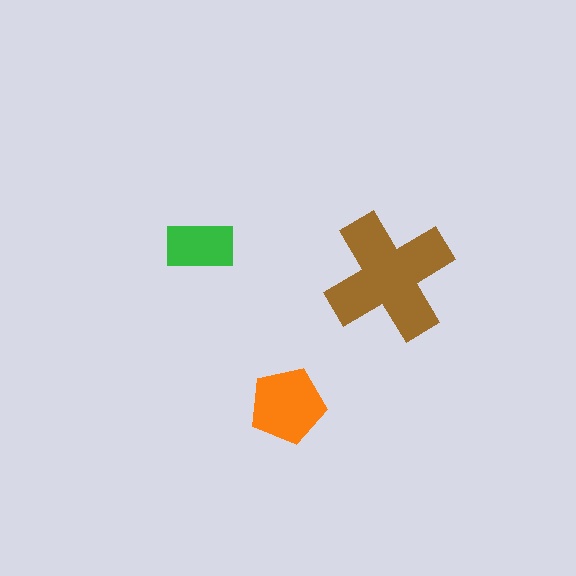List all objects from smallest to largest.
The green rectangle, the orange pentagon, the brown cross.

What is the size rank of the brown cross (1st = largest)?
1st.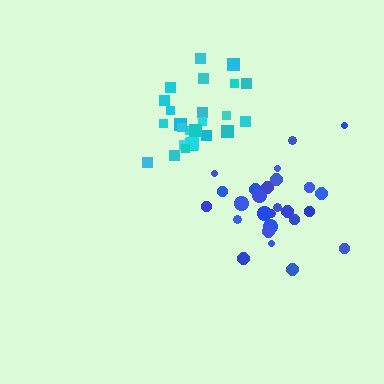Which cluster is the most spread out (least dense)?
Blue.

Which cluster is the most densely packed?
Cyan.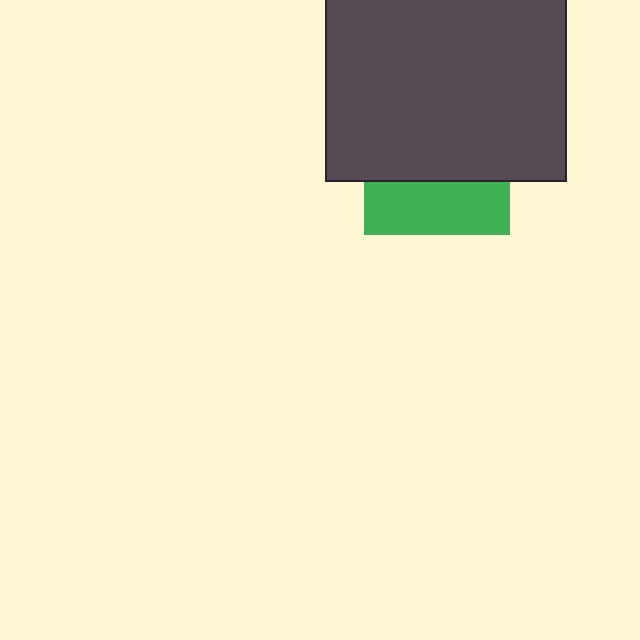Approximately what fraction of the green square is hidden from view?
Roughly 63% of the green square is hidden behind the dark gray square.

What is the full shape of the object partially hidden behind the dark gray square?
The partially hidden object is a green square.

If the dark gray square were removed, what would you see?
You would see the complete green square.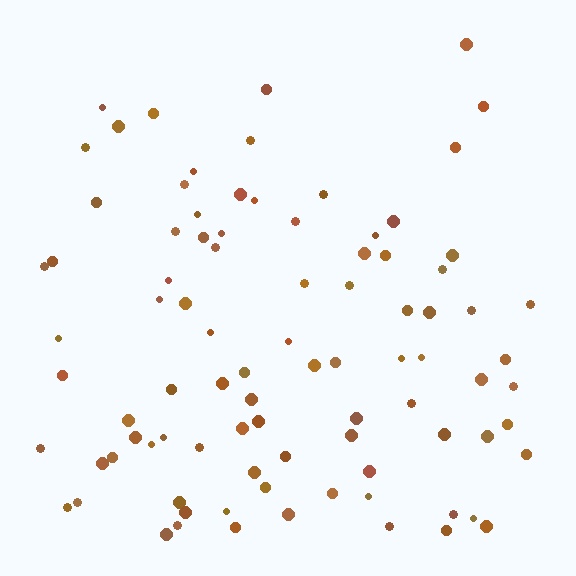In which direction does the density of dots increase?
From top to bottom, with the bottom side densest.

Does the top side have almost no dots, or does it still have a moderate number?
Still a moderate number, just noticeably fewer than the bottom.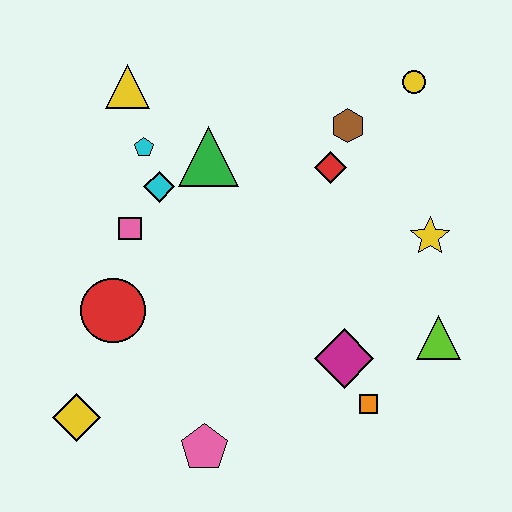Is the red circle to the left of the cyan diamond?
Yes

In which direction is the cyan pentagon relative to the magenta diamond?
The cyan pentagon is above the magenta diamond.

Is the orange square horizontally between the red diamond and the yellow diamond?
No